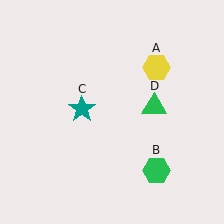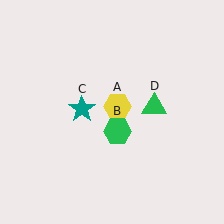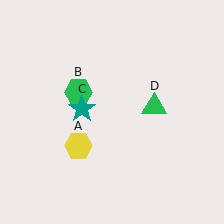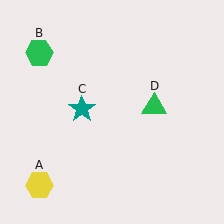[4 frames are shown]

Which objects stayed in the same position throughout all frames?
Teal star (object C) and green triangle (object D) remained stationary.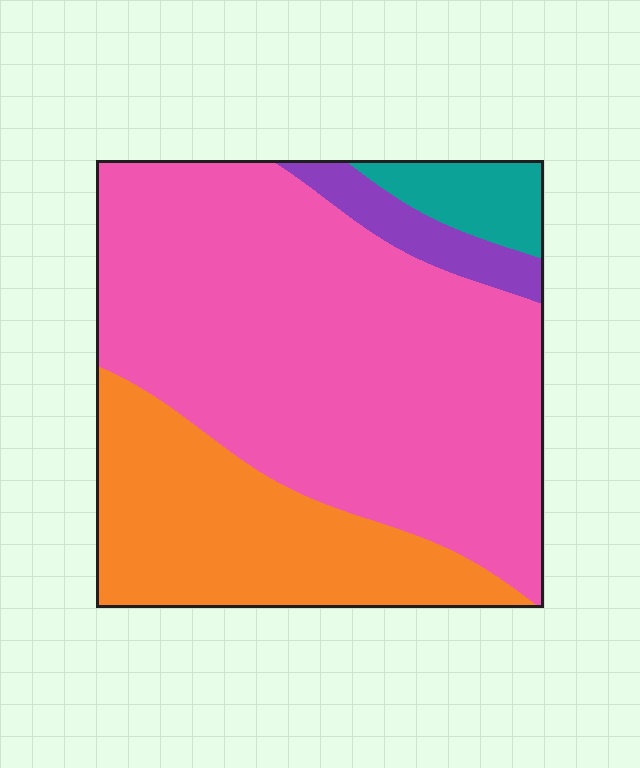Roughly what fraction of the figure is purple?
Purple covers around 5% of the figure.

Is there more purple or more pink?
Pink.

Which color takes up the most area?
Pink, at roughly 60%.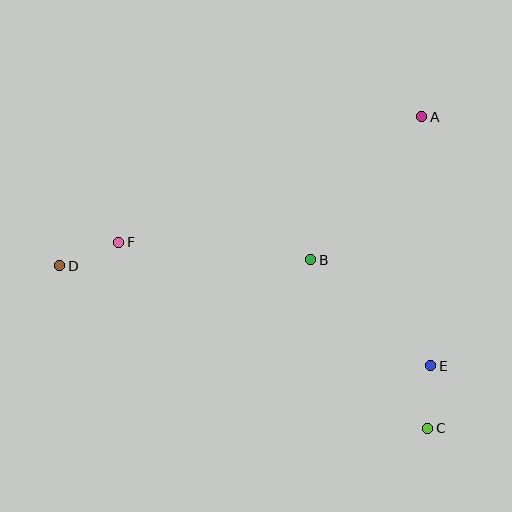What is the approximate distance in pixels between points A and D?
The distance between A and D is approximately 391 pixels.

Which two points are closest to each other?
Points C and E are closest to each other.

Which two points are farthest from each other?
Points C and D are farthest from each other.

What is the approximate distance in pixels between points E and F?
The distance between E and F is approximately 336 pixels.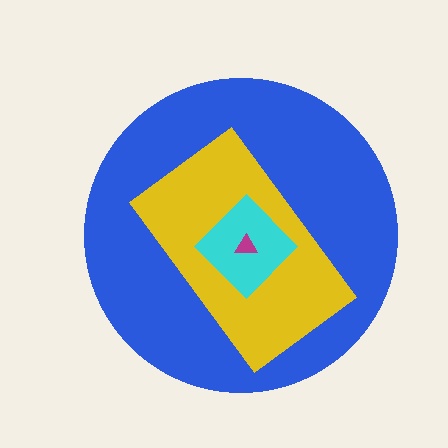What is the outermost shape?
The blue circle.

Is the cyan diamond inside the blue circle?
Yes.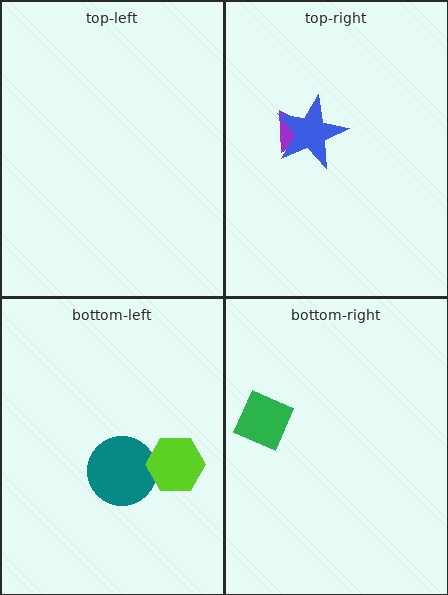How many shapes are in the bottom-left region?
2.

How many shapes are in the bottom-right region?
1.